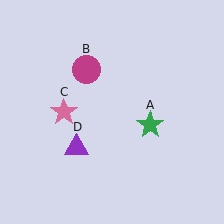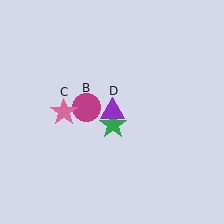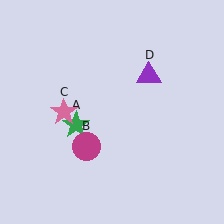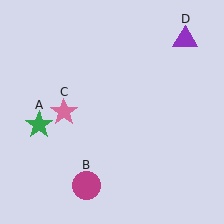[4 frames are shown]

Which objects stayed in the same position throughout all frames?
Pink star (object C) remained stationary.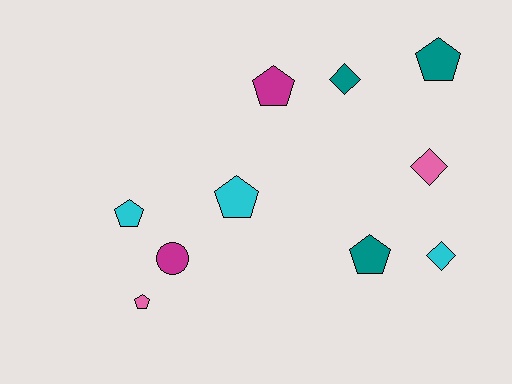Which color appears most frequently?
Teal, with 3 objects.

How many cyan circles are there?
There are no cyan circles.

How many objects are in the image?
There are 10 objects.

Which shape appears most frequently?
Pentagon, with 6 objects.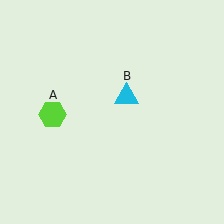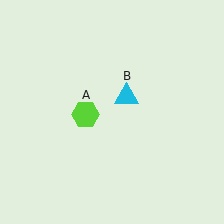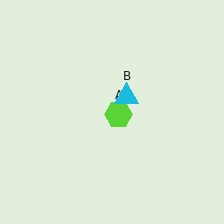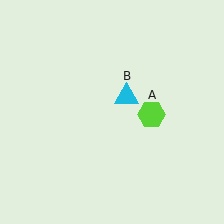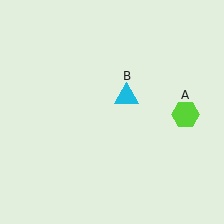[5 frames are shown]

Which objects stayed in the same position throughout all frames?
Cyan triangle (object B) remained stationary.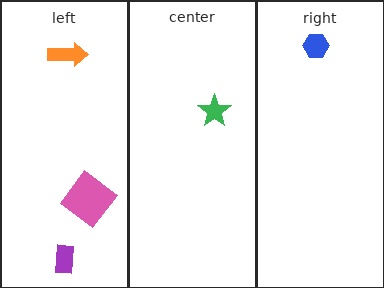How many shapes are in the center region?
1.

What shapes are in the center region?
The green star.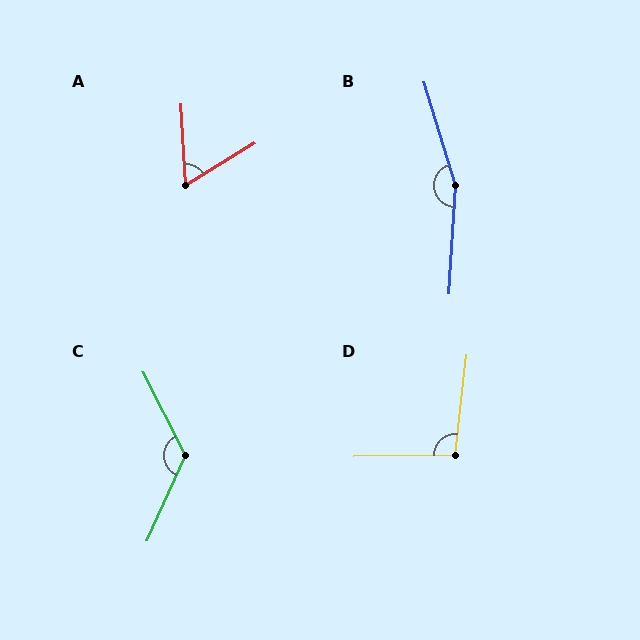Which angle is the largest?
B, at approximately 160 degrees.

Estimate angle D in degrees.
Approximately 97 degrees.